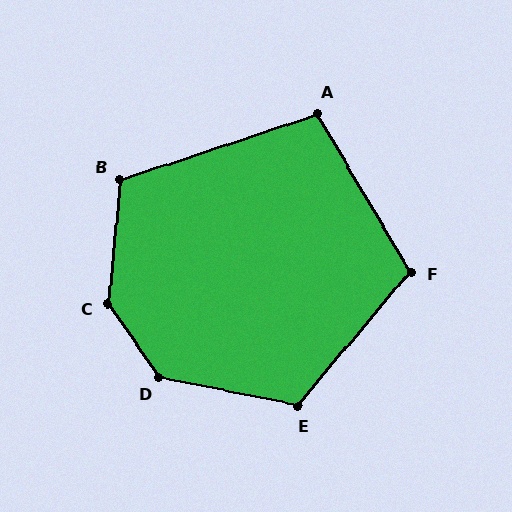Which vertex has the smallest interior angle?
A, at approximately 102 degrees.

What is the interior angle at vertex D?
Approximately 136 degrees (obtuse).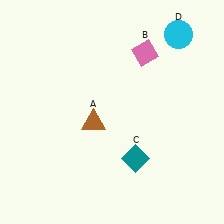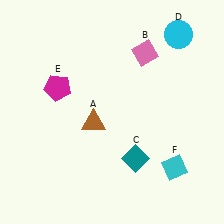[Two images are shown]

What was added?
A magenta pentagon (E), a cyan diamond (F) were added in Image 2.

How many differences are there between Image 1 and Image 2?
There are 2 differences between the two images.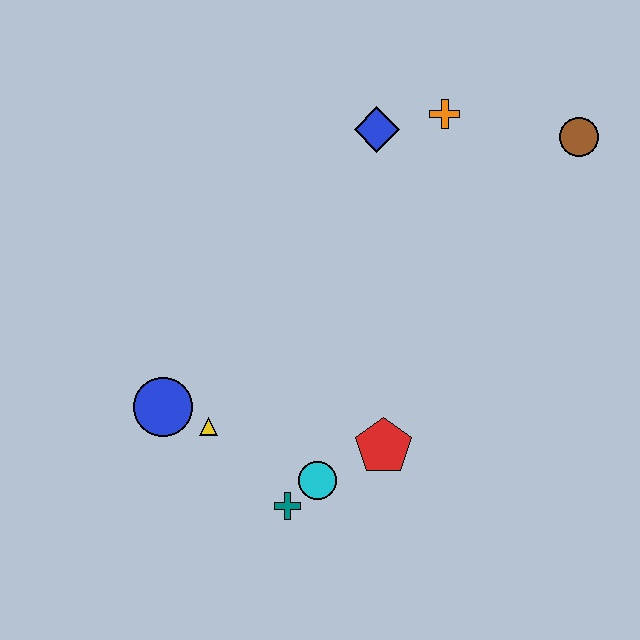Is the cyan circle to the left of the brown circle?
Yes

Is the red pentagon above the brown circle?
No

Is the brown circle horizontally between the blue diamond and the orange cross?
No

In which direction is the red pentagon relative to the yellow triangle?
The red pentagon is to the right of the yellow triangle.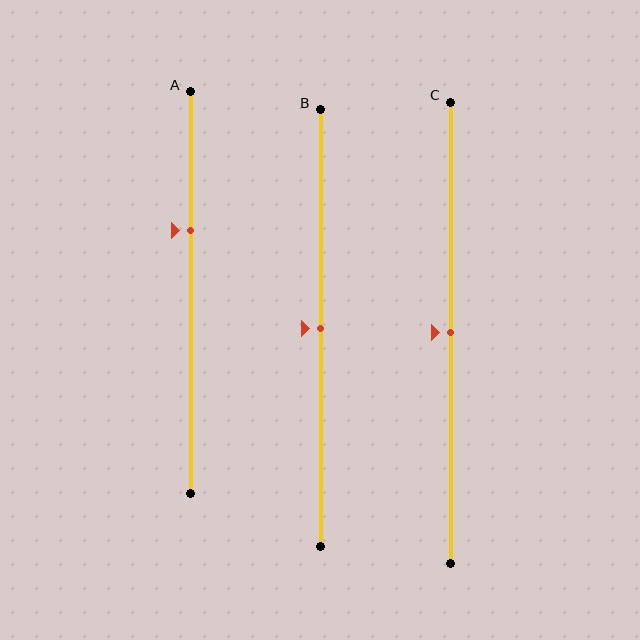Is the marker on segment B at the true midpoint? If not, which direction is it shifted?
Yes, the marker on segment B is at the true midpoint.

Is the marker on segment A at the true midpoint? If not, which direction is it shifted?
No, the marker on segment A is shifted upward by about 16% of the segment length.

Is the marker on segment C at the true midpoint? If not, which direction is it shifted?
Yes, the marker on segment C is at the true midpoint.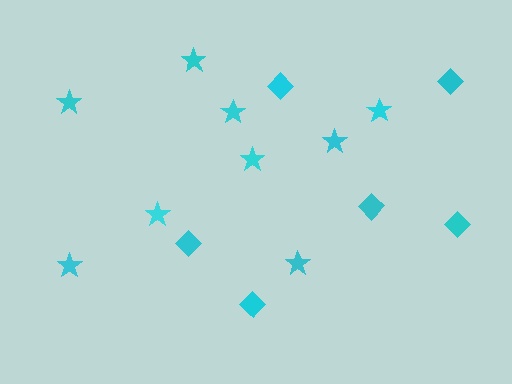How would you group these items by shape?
There are 2 groups: one group of diamonds (6) and one group of stars (9).